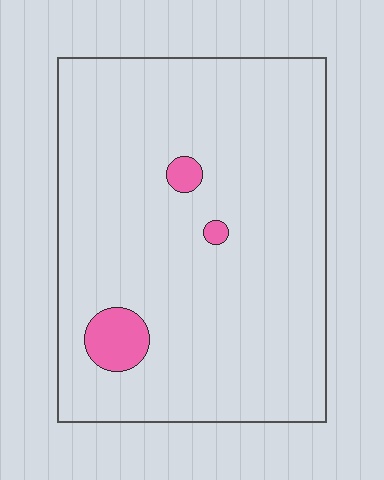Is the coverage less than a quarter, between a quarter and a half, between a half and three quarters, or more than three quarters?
Less than a quarter.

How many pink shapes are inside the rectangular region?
3.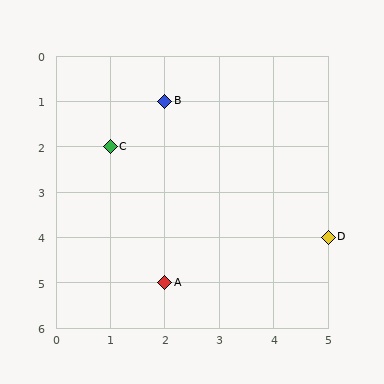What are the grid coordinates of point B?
Point B is at grid coordinates (2, 1).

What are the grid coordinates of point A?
Point A is at grid coordinates (2, 5).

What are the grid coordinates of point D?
Point D is at grid coordinates (5, 4).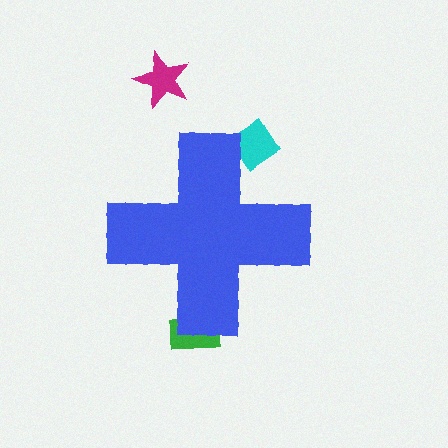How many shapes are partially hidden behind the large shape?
2 shapes are partially hidden.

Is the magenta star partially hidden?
No, the magenta star is fully visible.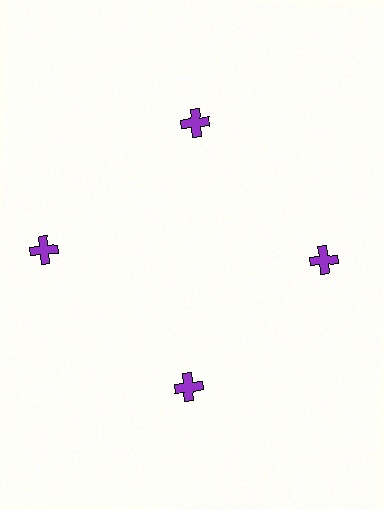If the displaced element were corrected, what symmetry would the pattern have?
It would have 4-fold rotational symmetry — the pattern would map onto itself every 90 degrees.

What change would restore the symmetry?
The symmetry would be restored by moving it inward, back onto the ring so that all 4 crosses sit at equal angles and equal distance from the center.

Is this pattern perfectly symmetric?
No. The 4 purple crosses are arranged in a ring, but one element near the 9 o'clock position is pushed outward from the center, breaking the 4-fold rotational symmetry.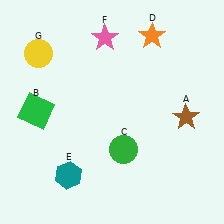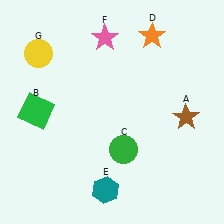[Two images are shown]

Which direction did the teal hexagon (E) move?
The teal hexagon (E) moved right.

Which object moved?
The teal hexagon (E) moved right.